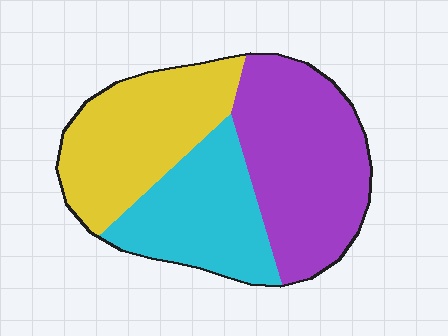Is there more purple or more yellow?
Purple.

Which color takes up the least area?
Cyan, at roughly 30%.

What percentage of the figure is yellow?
Yellow covers about 30% of the figure.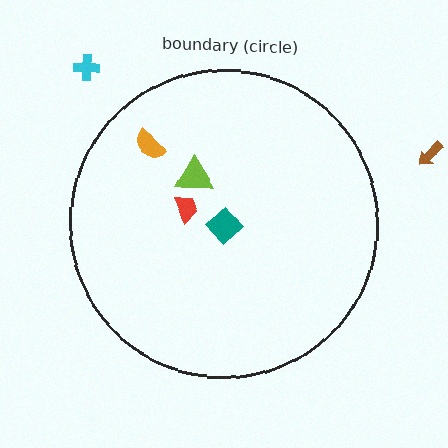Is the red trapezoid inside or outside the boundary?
Inside.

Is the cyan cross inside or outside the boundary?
Outside.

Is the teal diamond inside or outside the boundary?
Inside.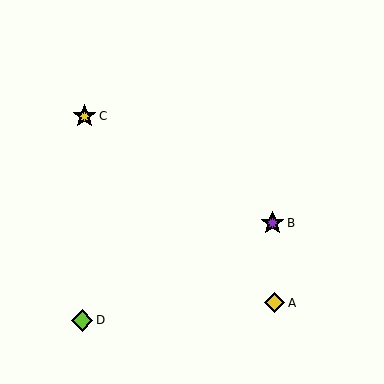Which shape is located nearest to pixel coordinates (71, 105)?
The yellow star (labeled C) at (84, 116) is nearest to that location.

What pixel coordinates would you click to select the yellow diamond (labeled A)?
Click at (274, 303) to select the yellow diamond A.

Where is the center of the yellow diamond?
The center of the yellow diamond is at (274, 303).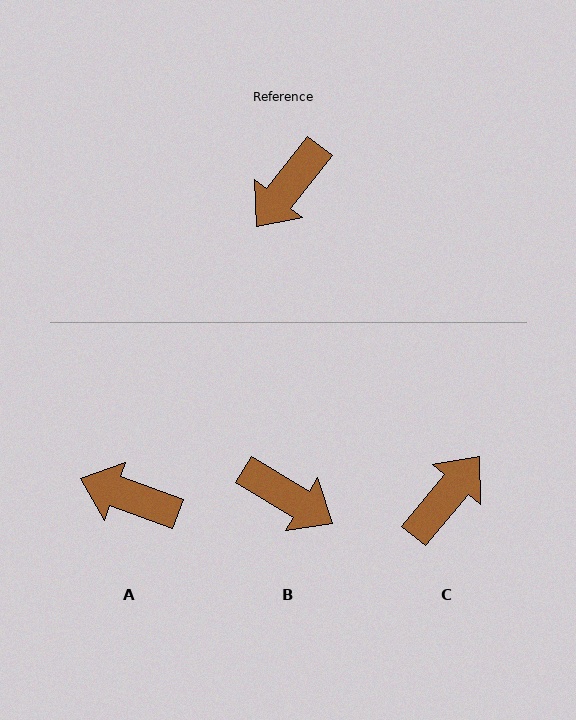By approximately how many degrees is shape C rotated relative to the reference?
Approximately 179 degrees counter-clockwise.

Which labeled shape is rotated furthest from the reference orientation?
C, about 179 degrees away.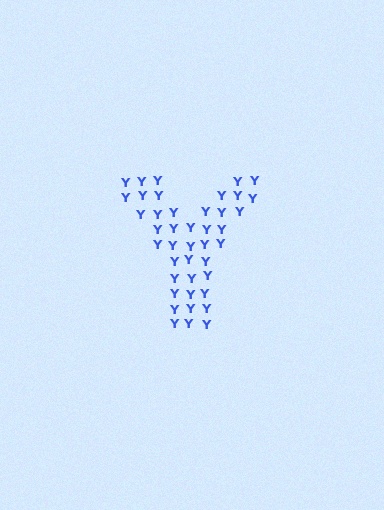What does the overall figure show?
The overall figure shows the letter Y.